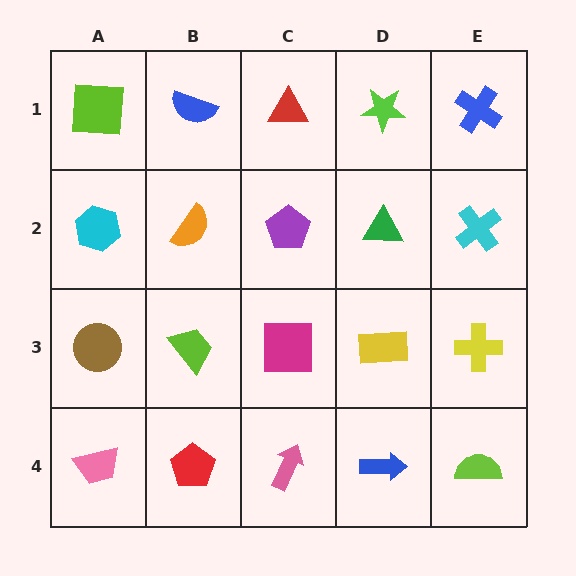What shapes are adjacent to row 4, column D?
A yellow rectangle (row 3, column D), a pink arrow (row 4, column C), a lime semicircle (row 4, column E).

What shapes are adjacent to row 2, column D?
A lime star (row 1, column D), a yellow rectangle (row 3, column D), a purple pentagon (row 2, column C), a cyan cross (row 2, column E).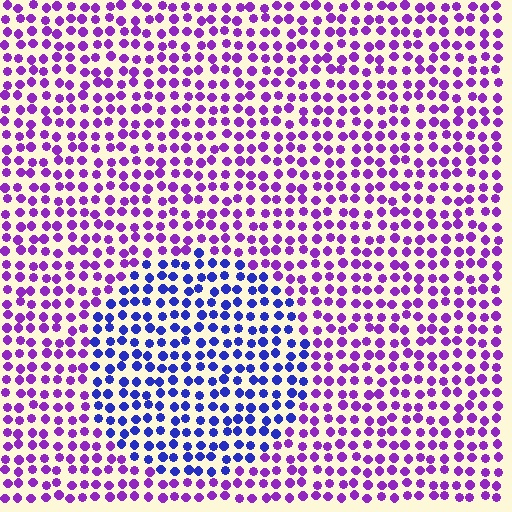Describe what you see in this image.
The image is filled with small purple elements in a uniform arrangement. A circle-shaped region is visible where the elements are tinted to a slightly different hue, forming a subtle color boundary.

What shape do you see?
I see a circle.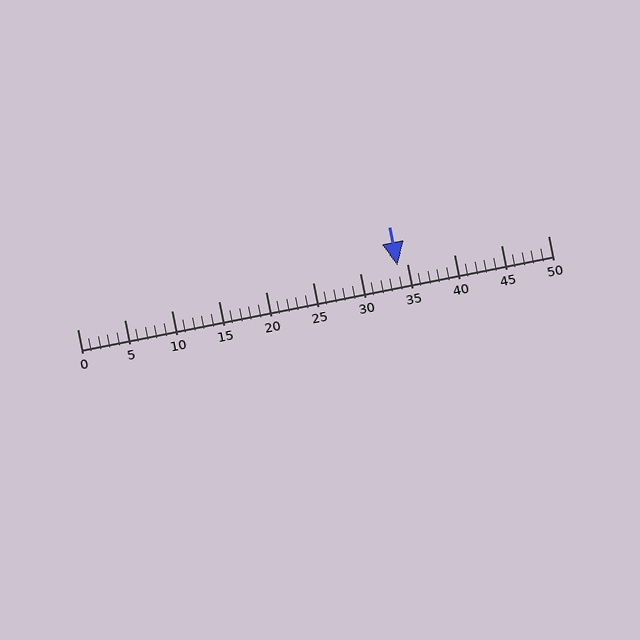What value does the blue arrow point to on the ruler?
The blue arrow points to approximately 34.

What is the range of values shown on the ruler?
The ruler shows values from 0 to 50.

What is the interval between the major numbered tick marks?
The major tick marks are spaced 5 units apart.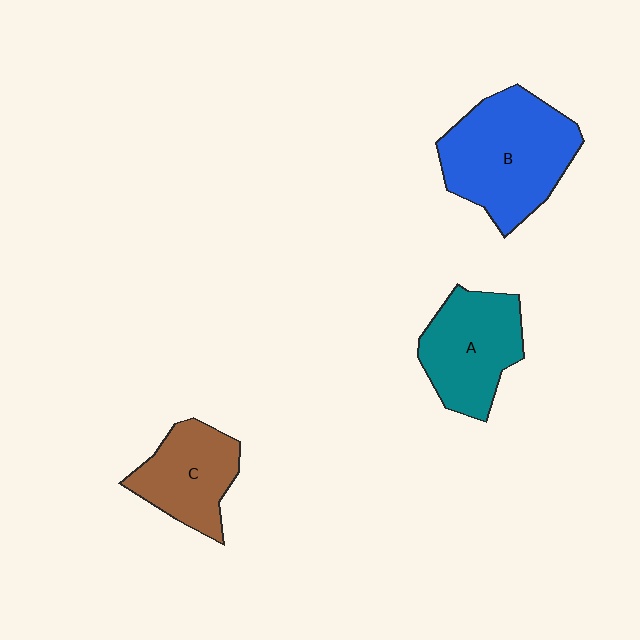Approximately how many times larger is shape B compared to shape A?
Approximately 1.4 times.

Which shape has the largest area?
Shape B (blue).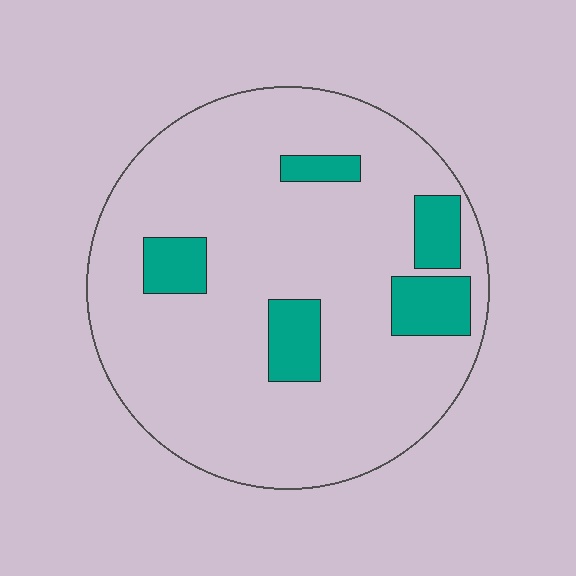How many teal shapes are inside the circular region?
5.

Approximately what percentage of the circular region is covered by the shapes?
Approximately 15%.